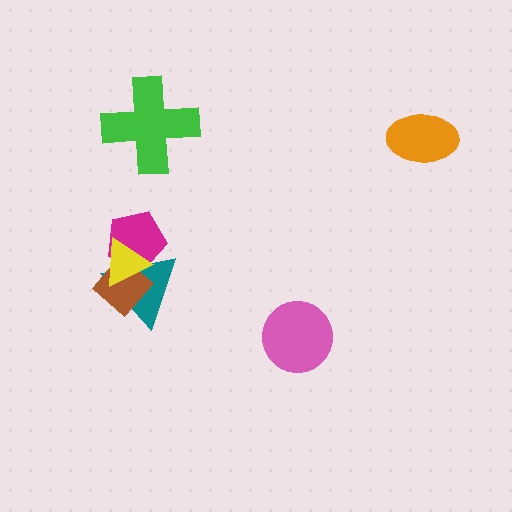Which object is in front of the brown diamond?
The yellow triangle is in front of the brown diamond.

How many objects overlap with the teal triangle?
3 objects overlap with the teal triangle.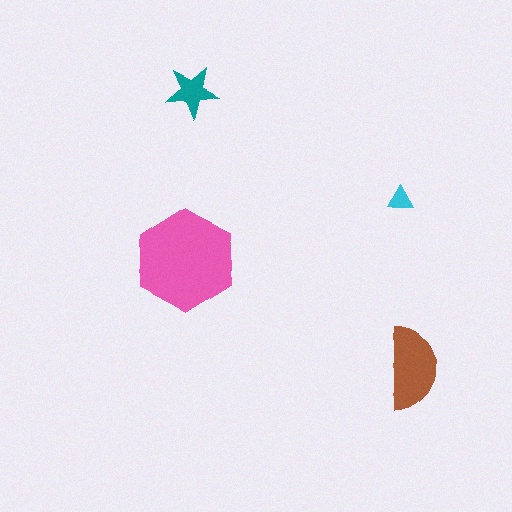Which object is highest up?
The teal star is topmost.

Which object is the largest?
The pink hexagon.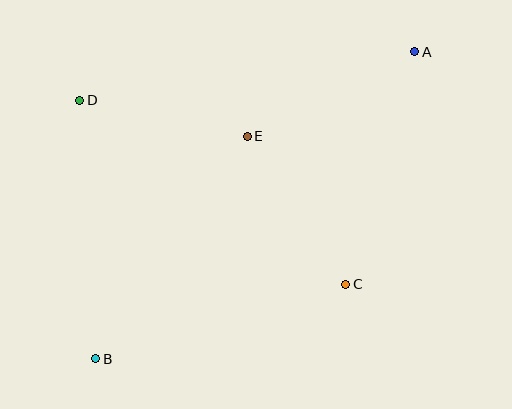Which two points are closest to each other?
Points D and E are closest to each other.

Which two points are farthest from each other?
Points A and B are farthest from each other.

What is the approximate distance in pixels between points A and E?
The distance between A and E is approximately 188 pixels.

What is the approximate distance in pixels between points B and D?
The distance between B and D is approximately 259 pixels.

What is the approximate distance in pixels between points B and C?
The distance between B and C is approximately 261 pixels.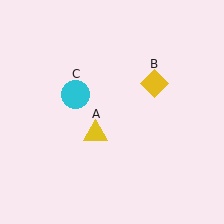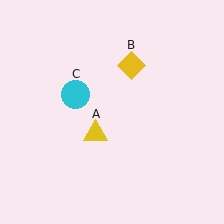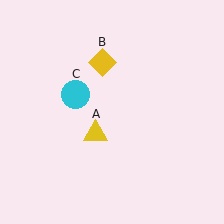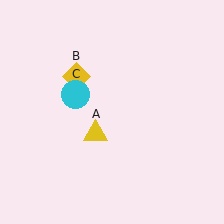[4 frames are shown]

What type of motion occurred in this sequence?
The yellow diamond (object B) rotated counterclockwise around the center of the scene.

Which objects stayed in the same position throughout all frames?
Yellow triangle (object A) and cyan circle (object C) remained stationary.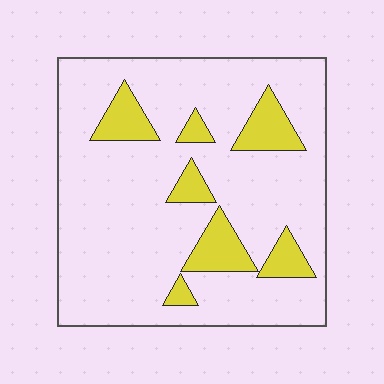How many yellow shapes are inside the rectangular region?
7.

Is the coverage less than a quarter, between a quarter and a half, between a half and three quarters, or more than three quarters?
Less than a quarter.